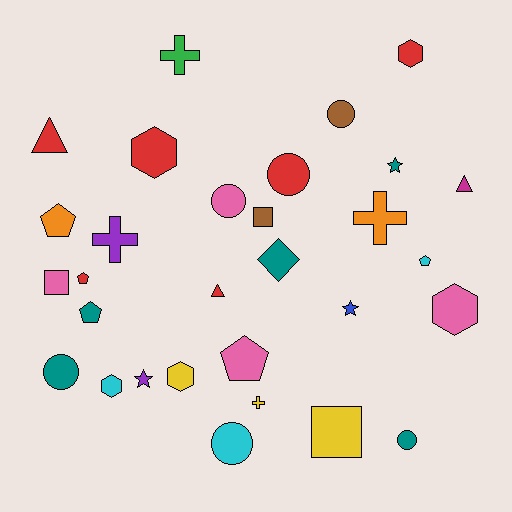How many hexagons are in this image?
There are 5 hexagons.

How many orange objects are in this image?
There are 2 orange objects.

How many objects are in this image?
There are 30 objects.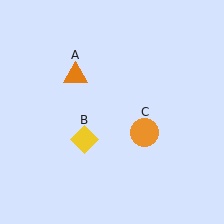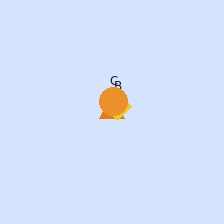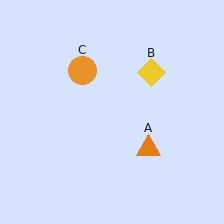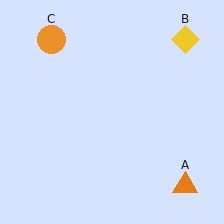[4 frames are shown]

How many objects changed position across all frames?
3 objects changed position: orange triangle (object A), yellow diamond (object B), orange circle (object C).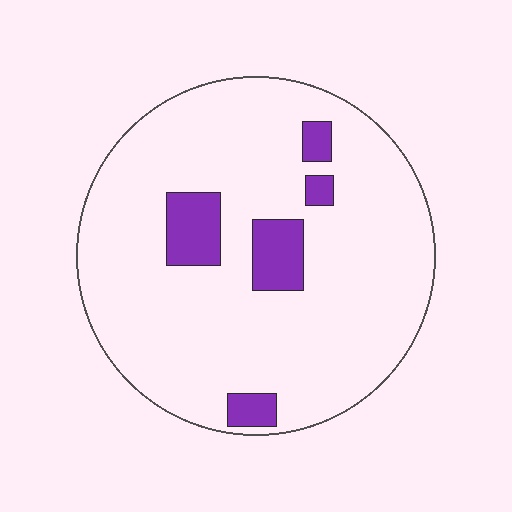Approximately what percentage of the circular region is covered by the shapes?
Approximately 10%.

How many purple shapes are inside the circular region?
5.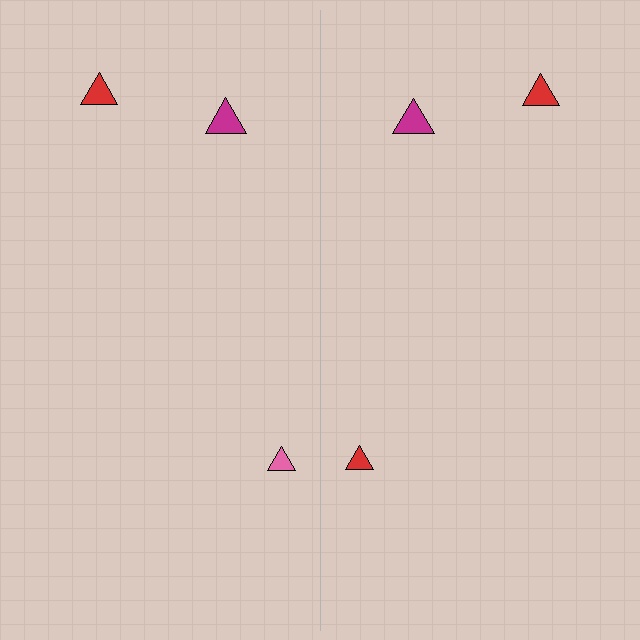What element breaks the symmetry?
The red triangle on the right side breaks the symmetry — its mirror counterpart is pink.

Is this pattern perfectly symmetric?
No, the pattern is not perfectly symmetric. The red triangle on the right side breaks the symmetry — its mirror counterpart is pink.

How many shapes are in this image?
There are 6 shapes in this image.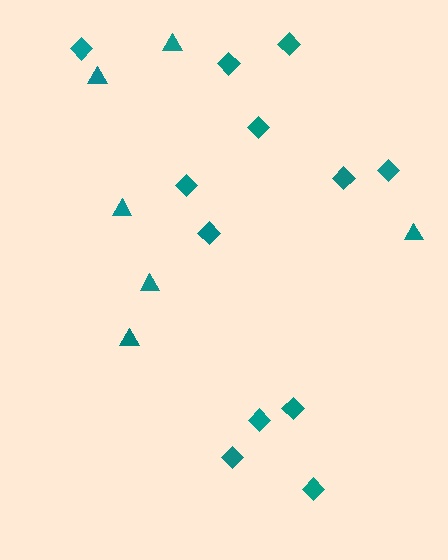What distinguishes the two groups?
There are 2 groups: one group of triangles (6) and one group of diamonds (12).